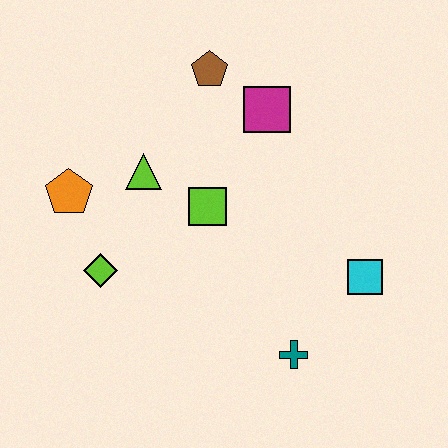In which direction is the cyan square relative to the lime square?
The cyan square is to the right of the lime square.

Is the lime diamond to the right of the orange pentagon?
Yes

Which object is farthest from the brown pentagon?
The teal cross is farthest from the brown pentagon.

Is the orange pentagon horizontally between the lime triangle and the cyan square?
No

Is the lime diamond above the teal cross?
Yes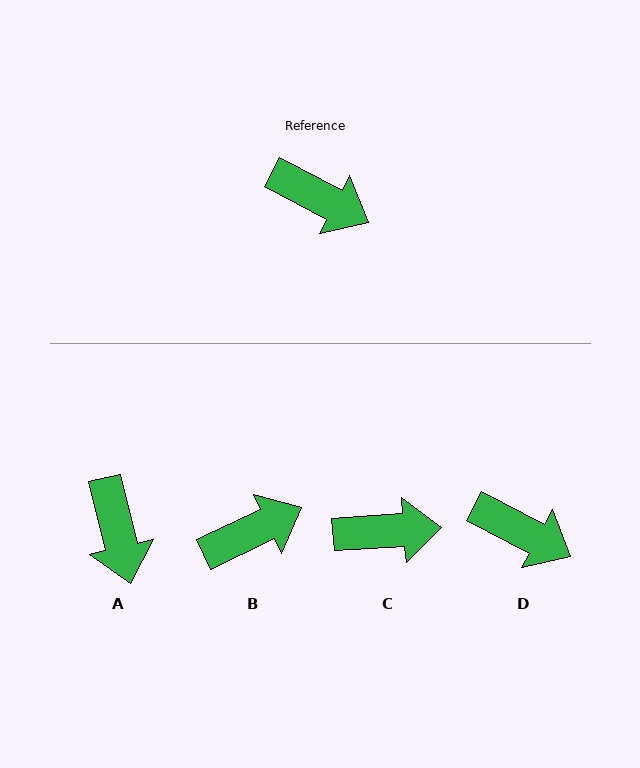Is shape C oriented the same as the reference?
No, it is off by about 32 degrees.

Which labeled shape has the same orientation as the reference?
D.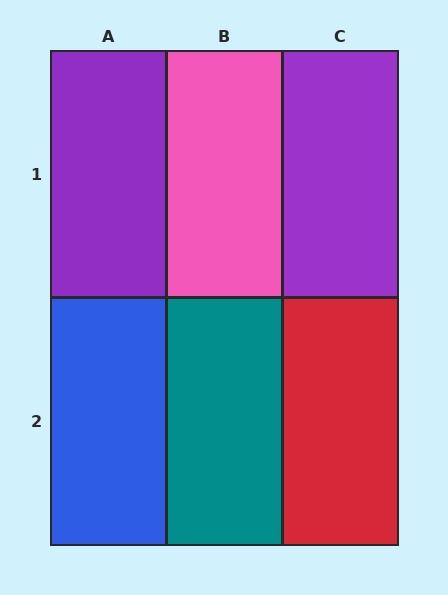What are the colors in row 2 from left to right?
Blue, teal, red.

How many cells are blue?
1 cell is blue.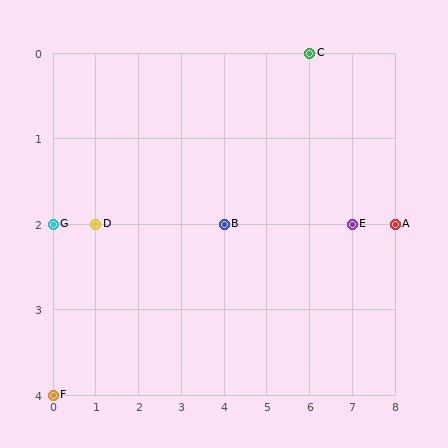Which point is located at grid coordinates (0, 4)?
Point F is at (0, 4).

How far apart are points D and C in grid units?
Points D and C are 5 columns and 2 rows apart (about 5.4 grid units diagonally).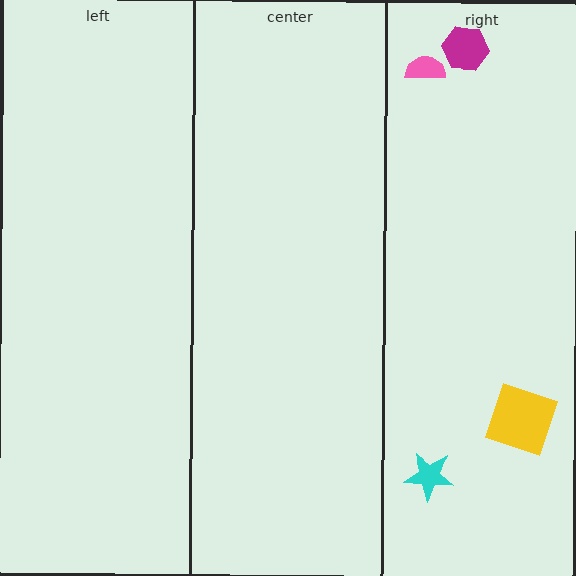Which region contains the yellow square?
The right region.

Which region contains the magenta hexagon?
The right region.